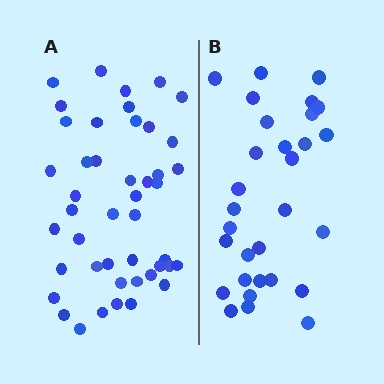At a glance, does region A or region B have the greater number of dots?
Region A (the left region) has more dots.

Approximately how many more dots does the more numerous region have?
Region A has approximately 15 more dots than region B.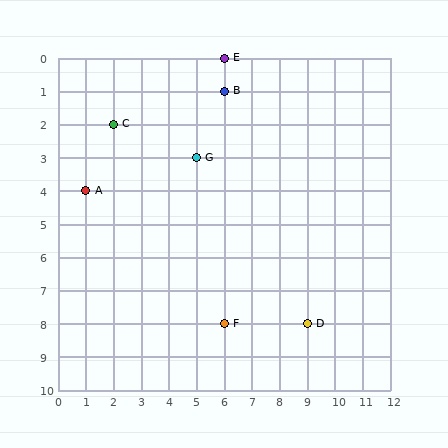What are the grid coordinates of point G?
Point G is at grid coordinates (5, 3).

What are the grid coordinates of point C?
Point C is at grid coordinates (2, 2).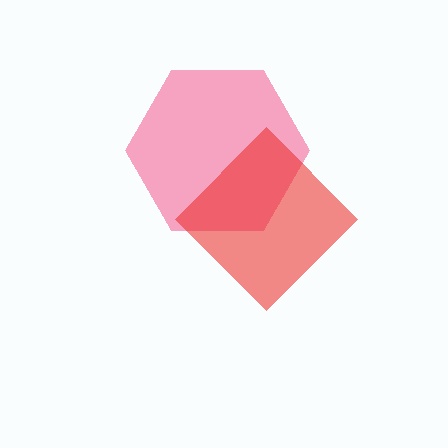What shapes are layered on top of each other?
The layered shapes are: a pink hexagon, a red diamond.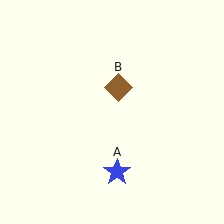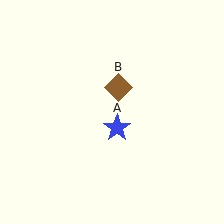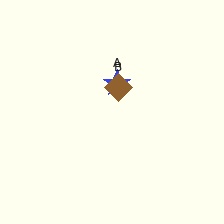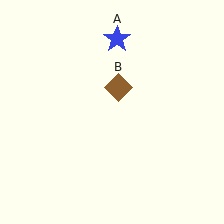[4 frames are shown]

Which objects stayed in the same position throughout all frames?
Brown diamond (object B) remained stationary.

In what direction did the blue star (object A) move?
The blue star (object A) moved up.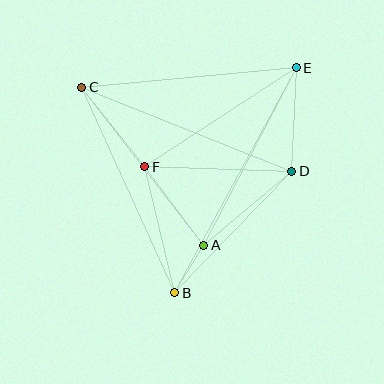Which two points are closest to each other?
Points A and B are closest to each other.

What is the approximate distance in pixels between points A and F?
The distance between A and F is approximately 98 pixels.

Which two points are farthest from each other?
Points B and E are farthest from each other.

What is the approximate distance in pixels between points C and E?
The distance between C and E is approximately 215 pixels.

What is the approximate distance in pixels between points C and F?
The distance between C and F is approximately 101 pixels.